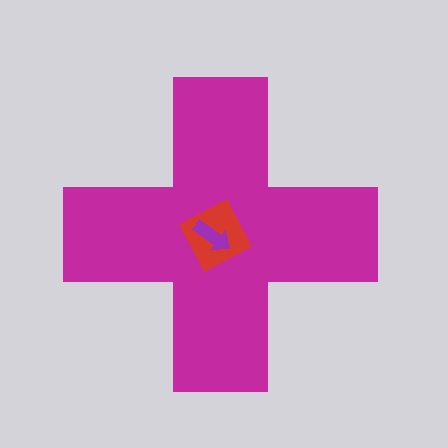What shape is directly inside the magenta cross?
The red diamond.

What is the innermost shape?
The purple arrow.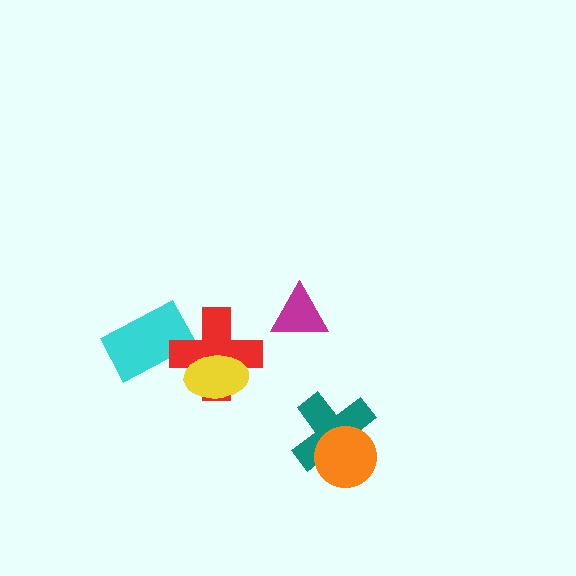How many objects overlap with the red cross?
2 objects overlap with the red cross.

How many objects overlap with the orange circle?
1 object overlaps with the orange circle.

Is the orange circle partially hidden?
No, no other shape covers it.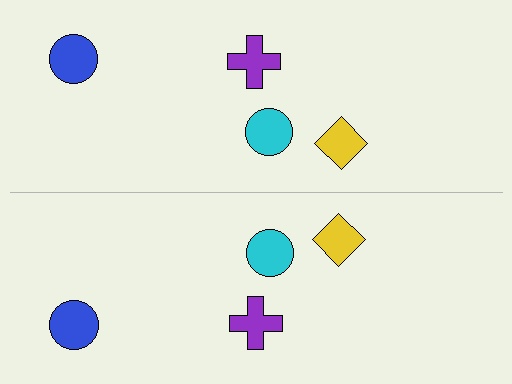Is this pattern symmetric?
Yes, this pattern has bilateral (reflection) symmetry.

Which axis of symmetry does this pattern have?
The pattern has a horizontal axis of symmetry running through the center of the image.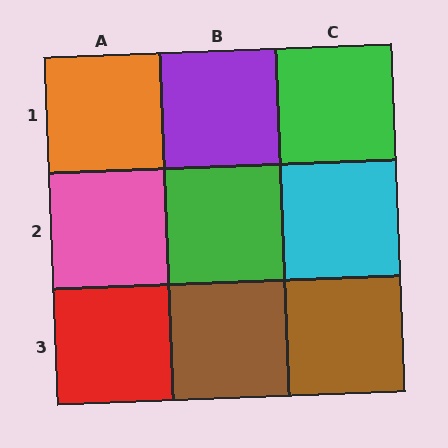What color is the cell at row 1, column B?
Purple.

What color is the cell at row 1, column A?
Orange.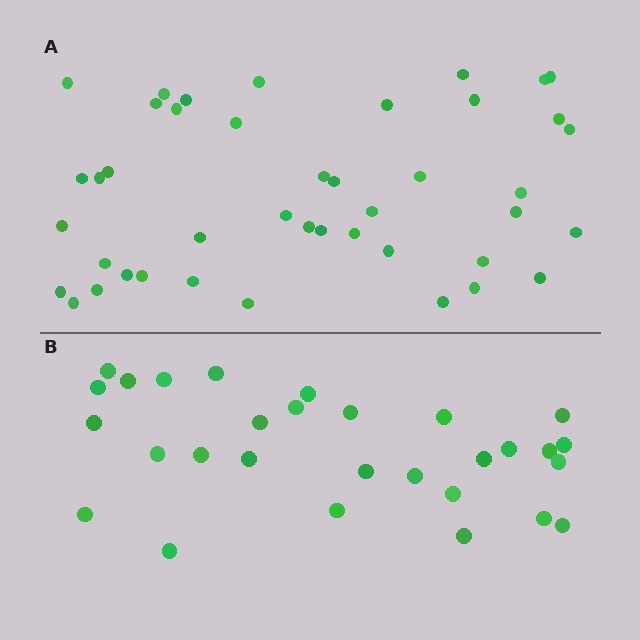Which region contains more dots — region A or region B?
Region A (the top region) has more dots.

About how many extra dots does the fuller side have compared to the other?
Region A has approximately 15 more dots than region B.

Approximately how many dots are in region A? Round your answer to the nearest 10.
About 40 dots. (The exact count is 43, which rounds to 40.)